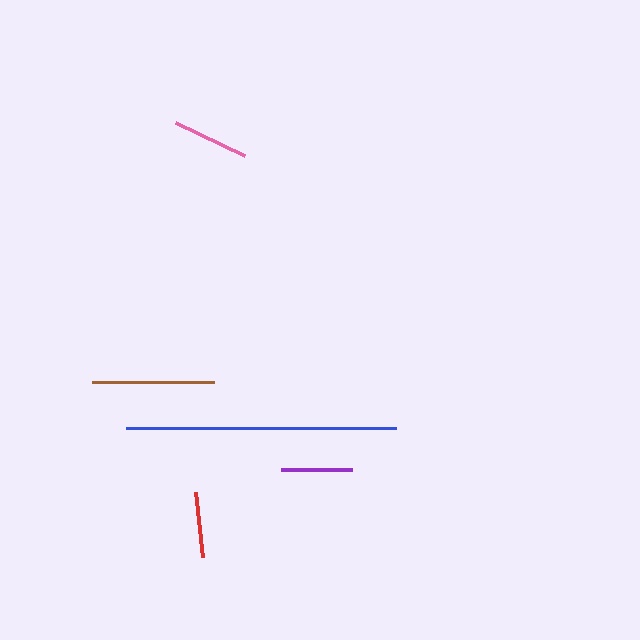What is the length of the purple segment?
The purple segment is approximately 71 pixels long.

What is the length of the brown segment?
The brown segment is approximately 122 pixels long.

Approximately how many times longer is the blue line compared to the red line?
The blue line is approximately 4.1 times the length of the red line.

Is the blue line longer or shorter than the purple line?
The blue line is longer than the purple line.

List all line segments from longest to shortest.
From longest to shortest: blue, brown, pink, purple, red.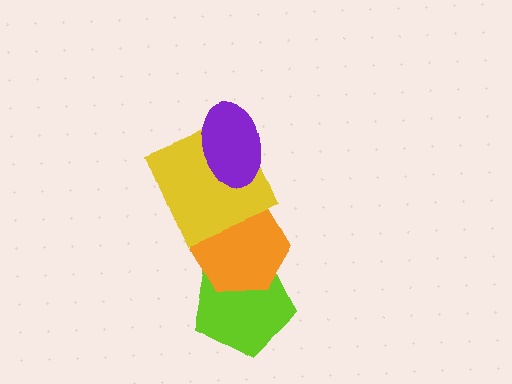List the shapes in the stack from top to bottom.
From top to bottom: the purple ellipse, the yellow square, the orange hexagon, the lime pentagon.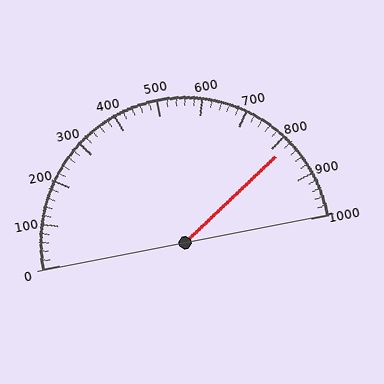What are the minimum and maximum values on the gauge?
The gauge ranges from 0 to 1000.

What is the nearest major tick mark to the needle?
The nearest major tick mark is 800.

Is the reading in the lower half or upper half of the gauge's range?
The reading is in the upper half of the range (0 to 1000).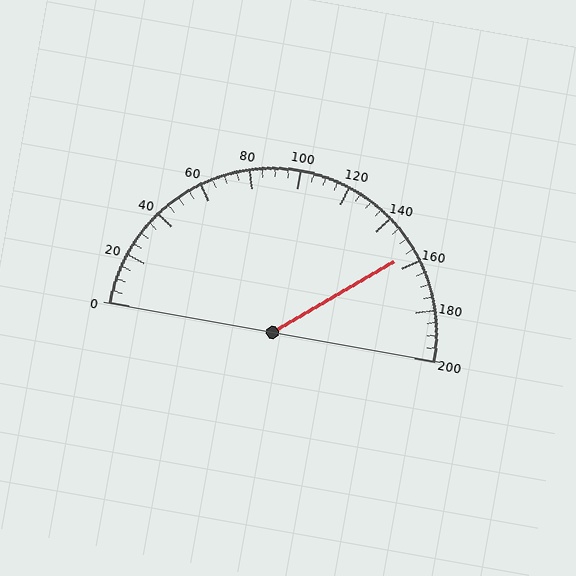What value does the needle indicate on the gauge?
The needle indicates approximately 155.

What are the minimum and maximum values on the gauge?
The gauge ranges from 0 to 200.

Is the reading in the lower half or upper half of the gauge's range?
The reading is in the upper half of the range (0 to 200).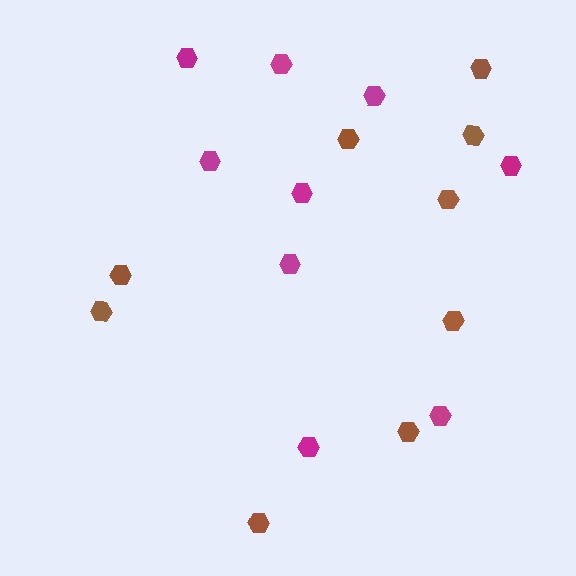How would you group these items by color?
There are 2 groups: one group of magenta hexagons (9) and one group of brown hexagons (9).